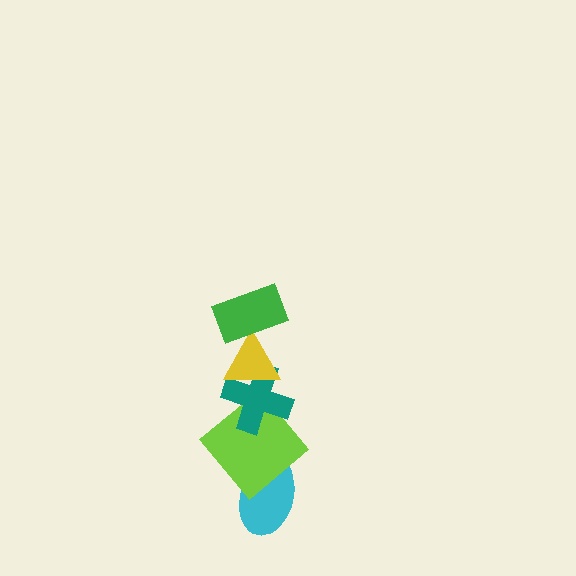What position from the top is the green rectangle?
The green rectangle is 1st from the top.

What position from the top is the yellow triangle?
The yellow triangle is 2nd from the top.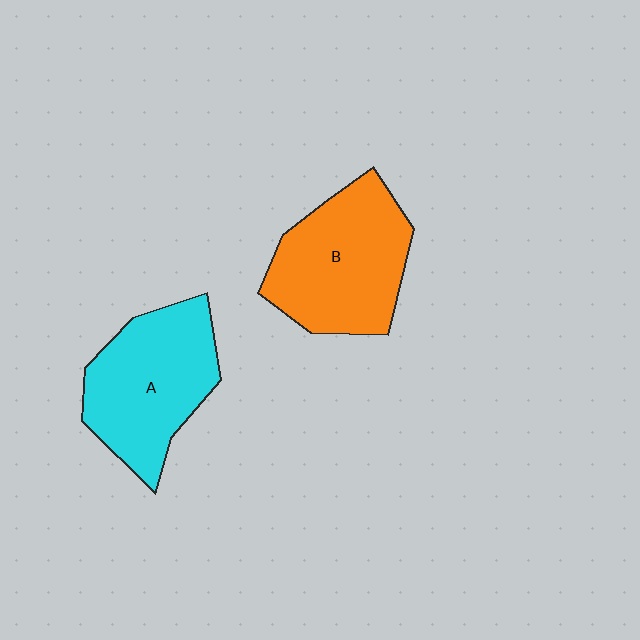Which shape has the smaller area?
Shape A (cyan).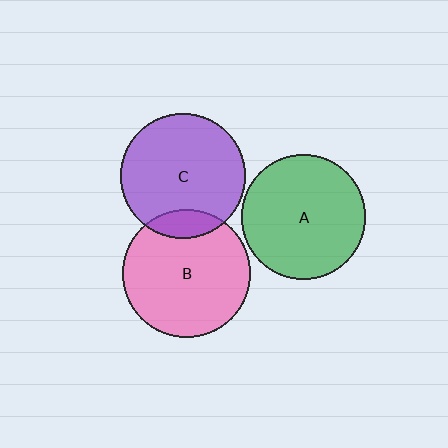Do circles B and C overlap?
Yes.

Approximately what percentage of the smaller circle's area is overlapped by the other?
Approximately 15%.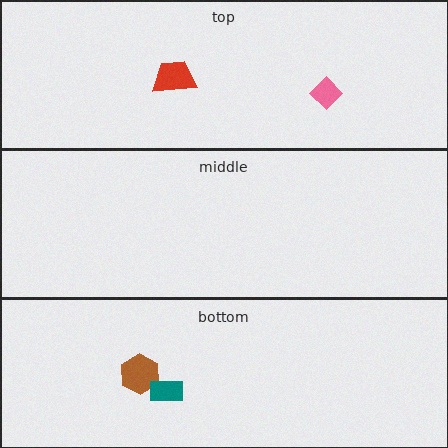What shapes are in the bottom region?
The brown hexagon, the teal rectangle.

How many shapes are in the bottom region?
2.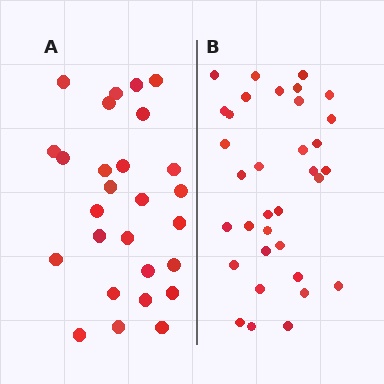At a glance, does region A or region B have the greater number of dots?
Region B (the right region) has more dots.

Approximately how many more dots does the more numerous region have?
Region B has roughly 8 or so more dots than region A.